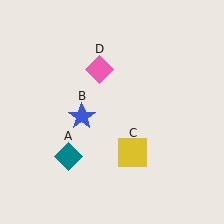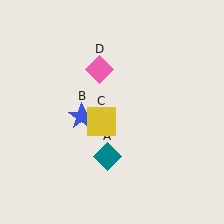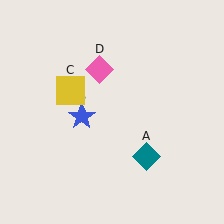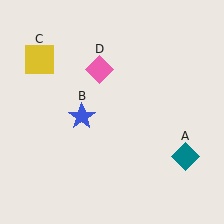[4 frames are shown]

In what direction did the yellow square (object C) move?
The yellow square (object C) moved up and to the left.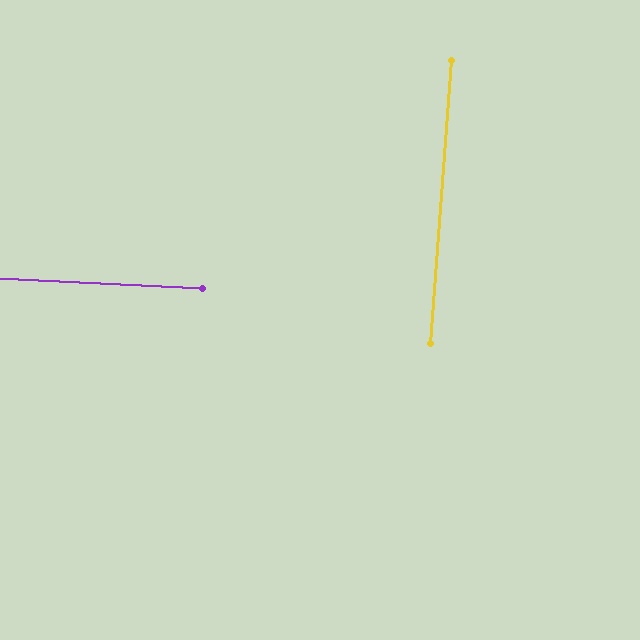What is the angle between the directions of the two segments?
Approximately 89 degrees.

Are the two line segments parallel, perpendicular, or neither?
Perpendicular — they meet at approximately 89°.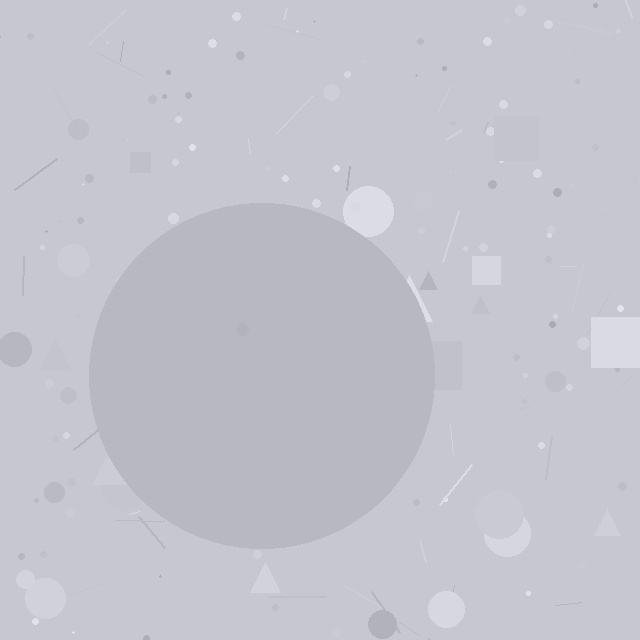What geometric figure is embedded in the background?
A circle is embedded in the background.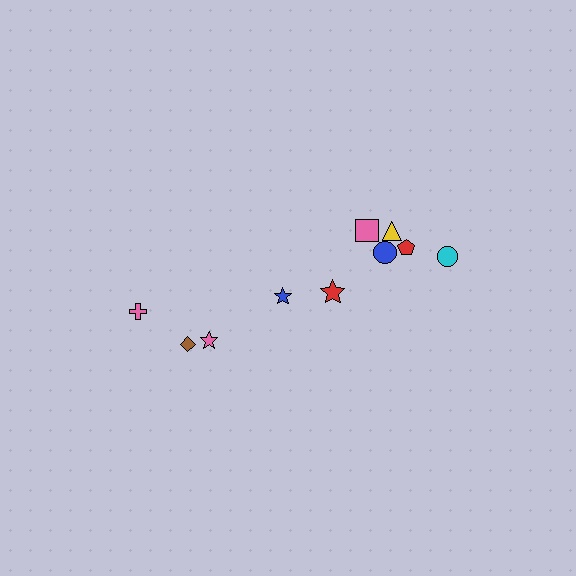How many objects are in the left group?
There are 4 objects.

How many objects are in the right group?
There are 6 objects.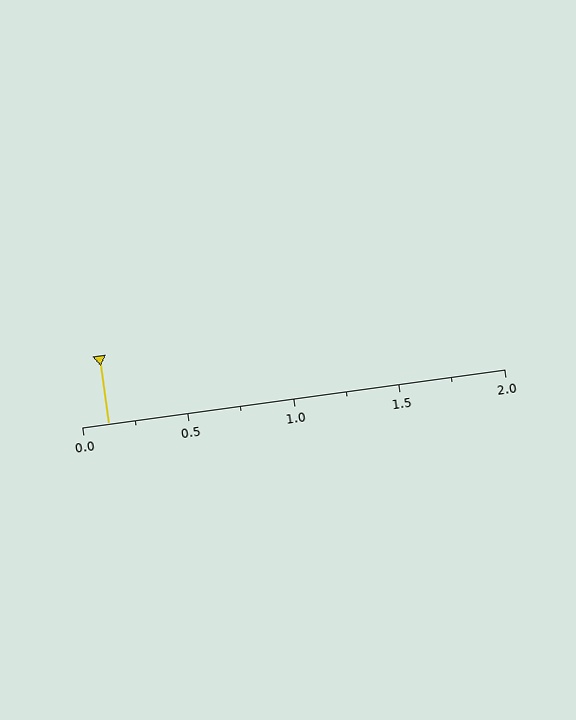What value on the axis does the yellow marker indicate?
The marker indicates approximately 0.12.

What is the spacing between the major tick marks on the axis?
The major ticks are spaced 0.5 apart.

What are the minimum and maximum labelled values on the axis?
The axis runs from 0.0 to 2.0.